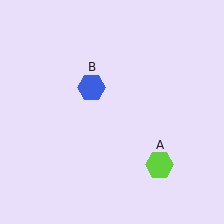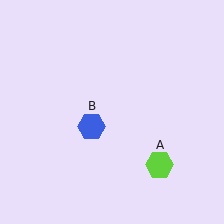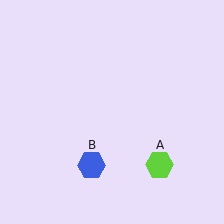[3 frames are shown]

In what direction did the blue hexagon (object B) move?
The blue hexagon (object B) moved down.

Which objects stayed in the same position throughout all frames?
Lime hexagon (object A) remained stationary.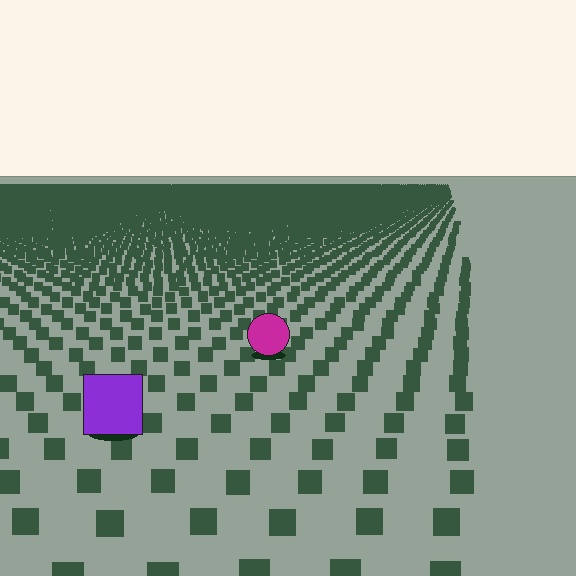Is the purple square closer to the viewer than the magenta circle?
Yes. The purple square is closer — you can tell from the texture gradient: the ground texture is coarser near it.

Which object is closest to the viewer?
The purple square is closest. The texture marks near it are larger and more spread out.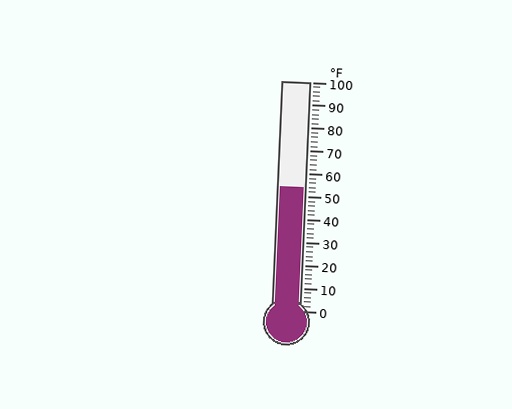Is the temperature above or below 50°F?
The temperature is above 50°F.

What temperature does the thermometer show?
The thermometer shows approximately 54°F.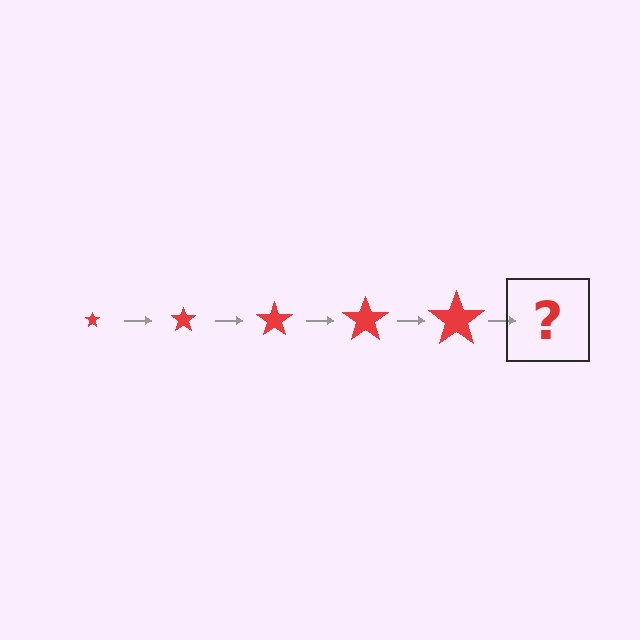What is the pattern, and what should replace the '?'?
The pattern is that the star gets progressively larger each step. The '?' should be a red star, larger than the previous one.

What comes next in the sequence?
The next element should be a red star, larger than the previous one.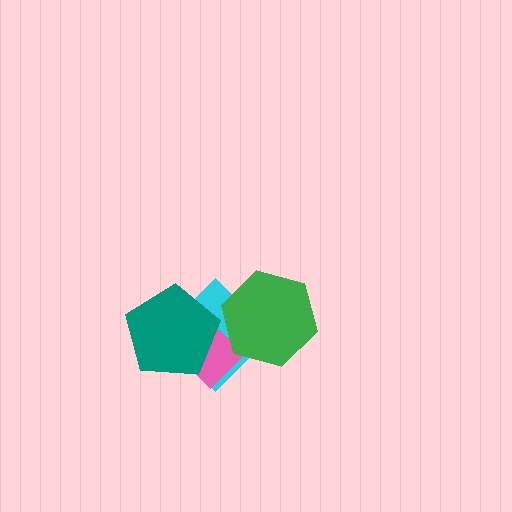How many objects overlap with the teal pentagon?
2 objects overlap with the teal pentagon.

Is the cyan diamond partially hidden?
Yes, it is partially covered by another shape.